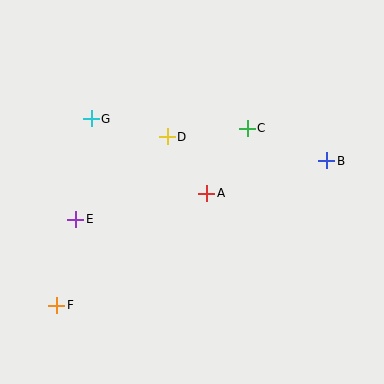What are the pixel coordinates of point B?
Point B is at (327, 161).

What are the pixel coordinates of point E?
Point E is at (76, 219).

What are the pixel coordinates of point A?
Point A is at (207, 193).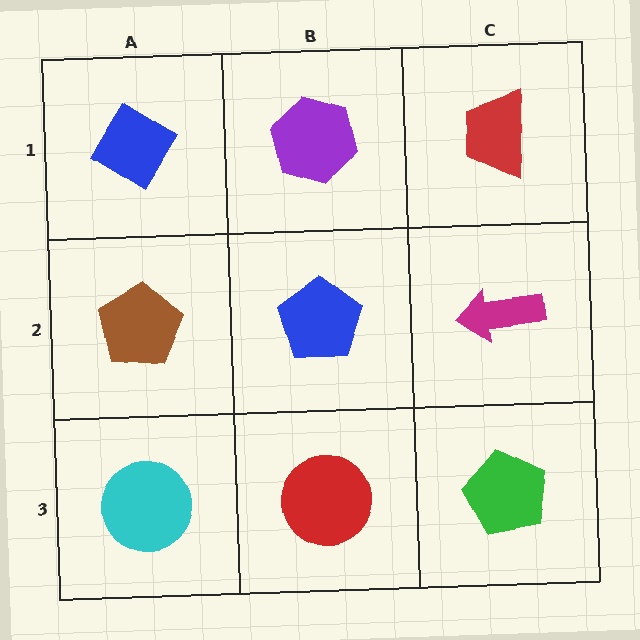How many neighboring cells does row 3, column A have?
2.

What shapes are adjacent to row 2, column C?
A red trapezoid (row 1, column C), a green pentagon (row 3, column C), a blue pentagon (row 2, column B).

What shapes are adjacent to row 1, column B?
A blue pentagon (row 2, column B), a blue diamond (row 1, column A), a red trapezoid (row 1, column C).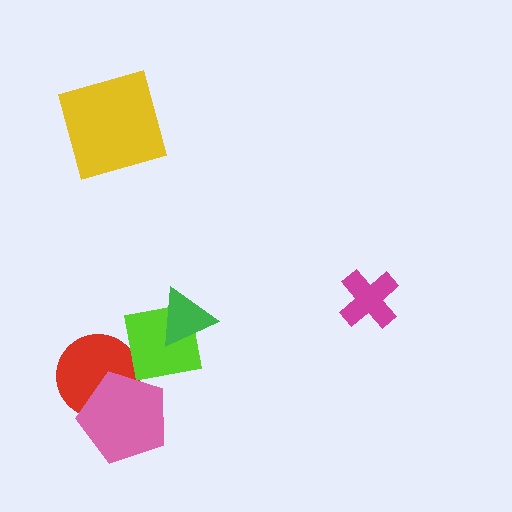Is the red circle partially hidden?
Yes, it is partially covered by another shape.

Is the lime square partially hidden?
Yes, it is partially covered by another shape.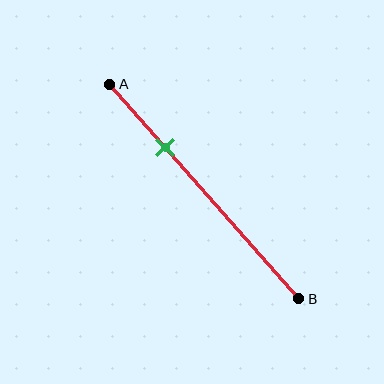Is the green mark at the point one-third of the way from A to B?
No, the mark is at about 30% from A, not at the 33% one-third point.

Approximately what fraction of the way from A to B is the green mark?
The green mark is approximately 30% of the way from A to B.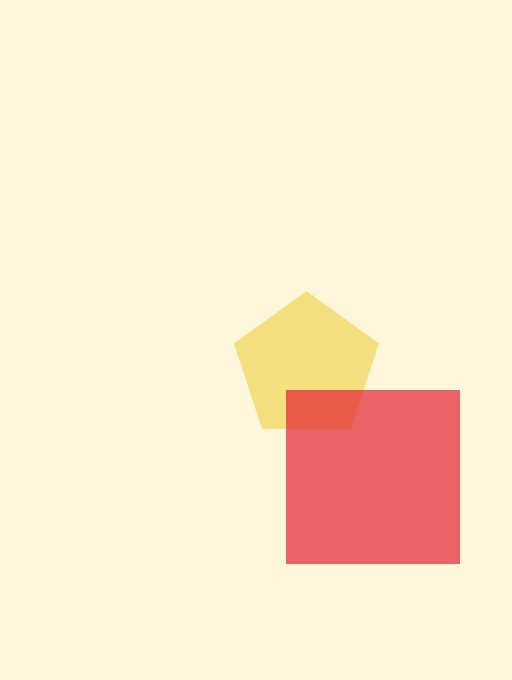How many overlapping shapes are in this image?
There are 2 overlapping shapes in the image.